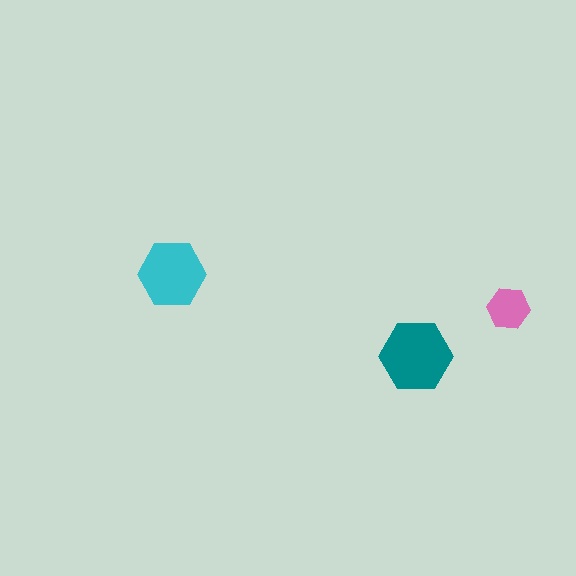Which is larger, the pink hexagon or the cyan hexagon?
The cyan one.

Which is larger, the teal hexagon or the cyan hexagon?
The teal one.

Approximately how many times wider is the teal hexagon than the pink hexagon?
About 1.5 times wider.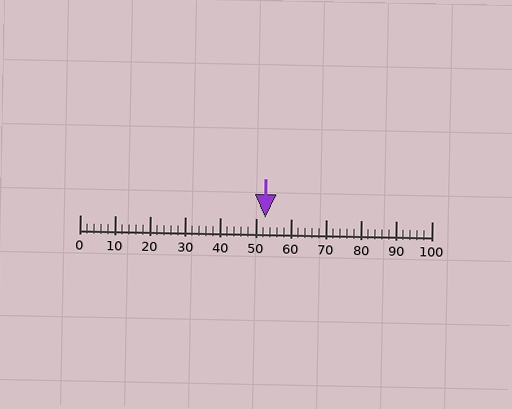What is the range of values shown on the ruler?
The ruler shows values from 0 to 100.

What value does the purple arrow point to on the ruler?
The purple arrow points to approximately 53.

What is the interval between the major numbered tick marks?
The major tick marks are spaced 10 units apart.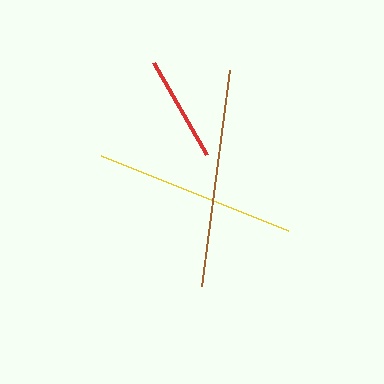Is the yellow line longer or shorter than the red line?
The yellow line is longer than the red line.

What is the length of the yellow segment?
The yellow segment is approximately 201 pixels long.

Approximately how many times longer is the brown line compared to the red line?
The brown line is approximately 2.1 times the length of the red line.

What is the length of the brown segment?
The brown segment is approximately 218 pixels long.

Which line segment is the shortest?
The red line is the shortest at approximately 106 pixels.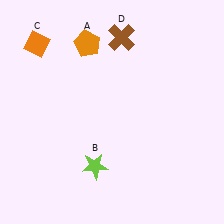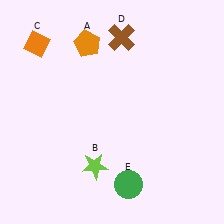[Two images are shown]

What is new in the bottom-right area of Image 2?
A green circle (E) was added in the bottom-right area of Image 2.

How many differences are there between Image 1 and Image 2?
There is 1 difference between the two images.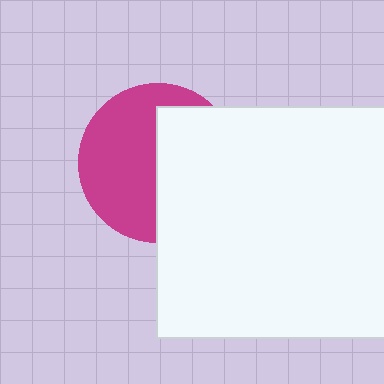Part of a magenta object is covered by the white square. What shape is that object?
It is a circle.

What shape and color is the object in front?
The object in front is a white square.